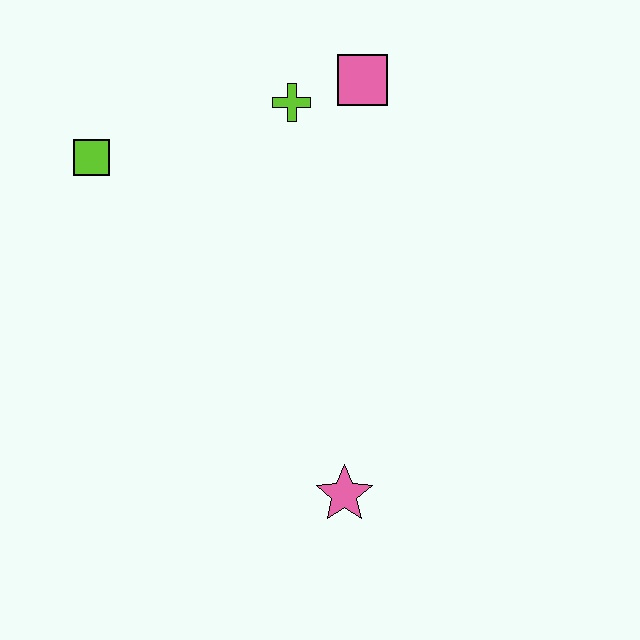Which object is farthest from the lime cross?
The pink star is farthest from the lime cross.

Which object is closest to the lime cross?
The pink square is closest to the lime cross.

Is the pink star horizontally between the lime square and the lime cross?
No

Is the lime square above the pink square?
No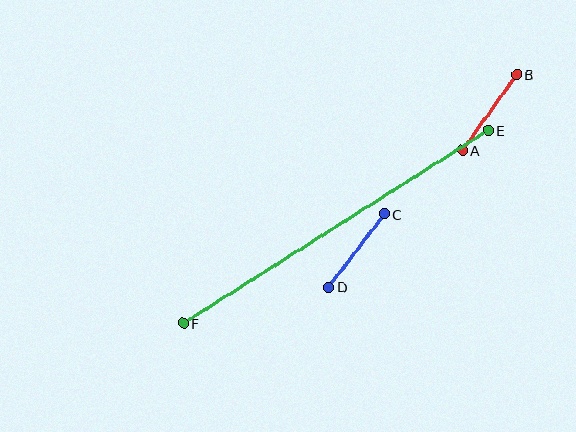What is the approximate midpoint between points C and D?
The midpoint is at approximately (357, 250) pixels.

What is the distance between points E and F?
The distance is approximately 361 pixels.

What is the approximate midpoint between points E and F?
The midpoint is at approximately (336, 227) pixels.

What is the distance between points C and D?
The distance is approximately 92 pixels.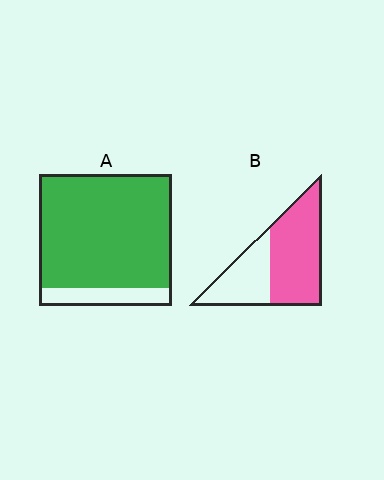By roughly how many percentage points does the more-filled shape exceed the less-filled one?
By roughly 25 percentage points (A over B).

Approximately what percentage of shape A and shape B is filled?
A is approximately 85% and B is approximately 65%.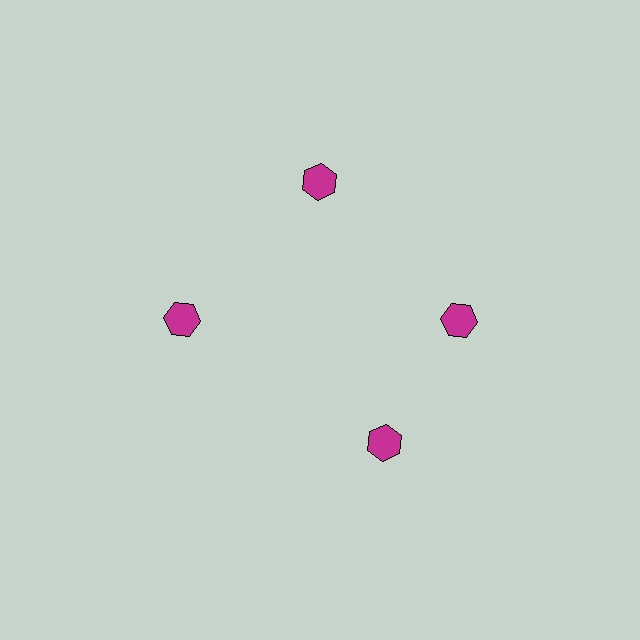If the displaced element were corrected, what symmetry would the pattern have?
It would have 4-fold rotational symmetry — the pattern would map onto itself every 90 degrees.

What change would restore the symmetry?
The symmetry would be restored by rotating it back into even spacing with its neighbors so that all 4 hexagons sit at equal angles and equal distance from the center.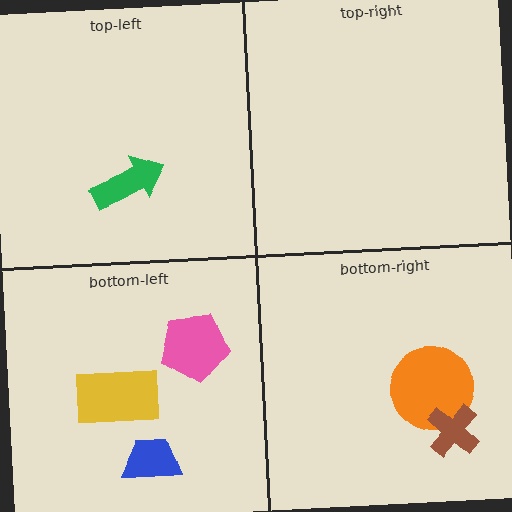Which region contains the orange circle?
The bottom-right region.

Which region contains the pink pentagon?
The bottom-left region.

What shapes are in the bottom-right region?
The orange circle, the brown cross.